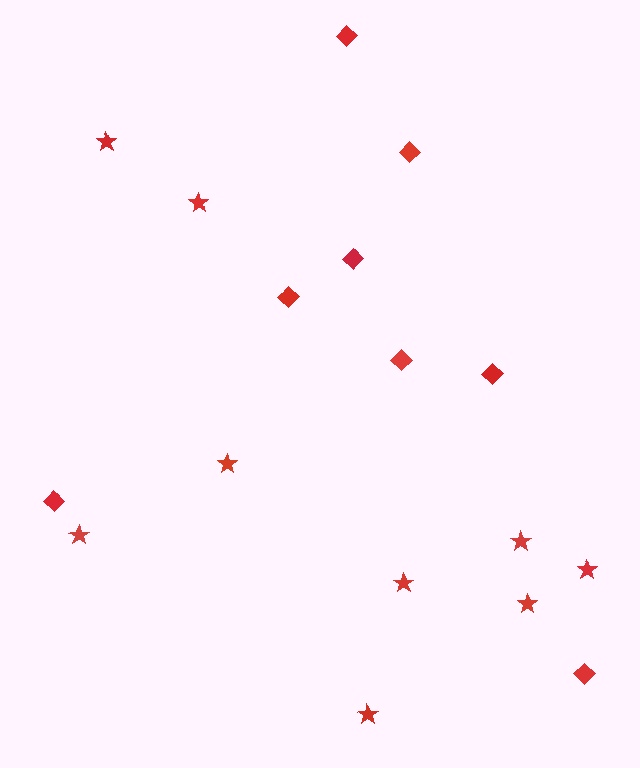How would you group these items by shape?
There are 2 groups: one group of diamonds (8) and one group of stars (9).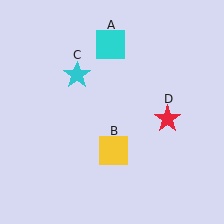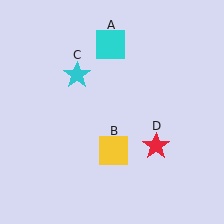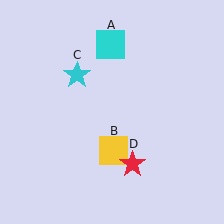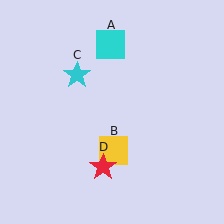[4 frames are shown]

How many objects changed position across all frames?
1 object changed position: red star (object D).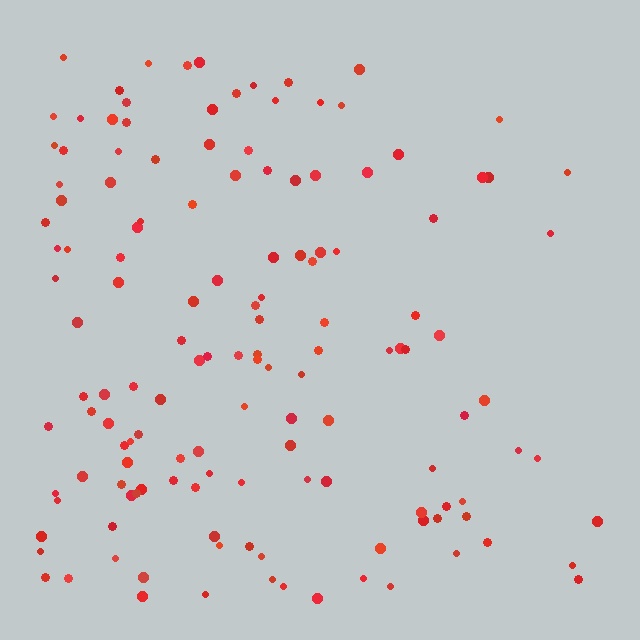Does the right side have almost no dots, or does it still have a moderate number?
Still a moderate number, just noticeably fewer than the left.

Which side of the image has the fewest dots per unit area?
The right.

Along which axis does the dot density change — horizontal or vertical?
Horizontal.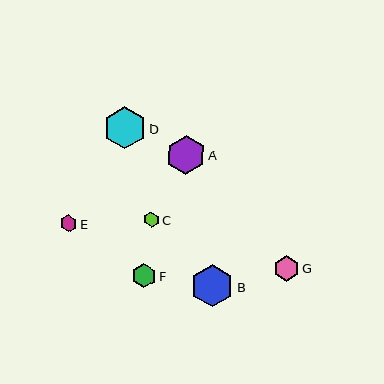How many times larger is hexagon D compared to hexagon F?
Hexagon D is approximately 1.7 times the size of hexagon F.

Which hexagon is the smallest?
Hexagon C is the smallest with a size of approximately 15 pixels.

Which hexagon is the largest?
Hexagon D is the largest with a size of approximately 42 pixels.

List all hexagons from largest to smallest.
From largest to smallest: D, B, A, G, F, E, C.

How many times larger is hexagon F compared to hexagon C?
Hexagon F is approximately 1.6 times the size of hexagon C.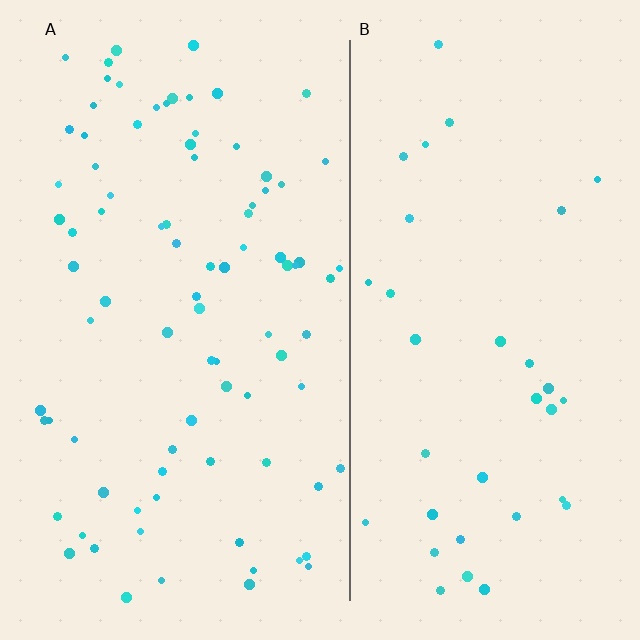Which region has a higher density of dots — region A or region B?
A (the left).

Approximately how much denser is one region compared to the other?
Approximately 2.5× — region A over region B.